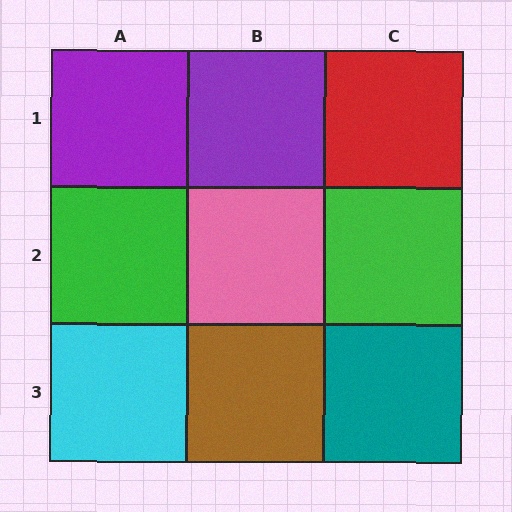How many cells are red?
1 cell is red.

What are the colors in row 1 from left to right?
Purple, purple, red.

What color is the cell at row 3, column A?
Cyan.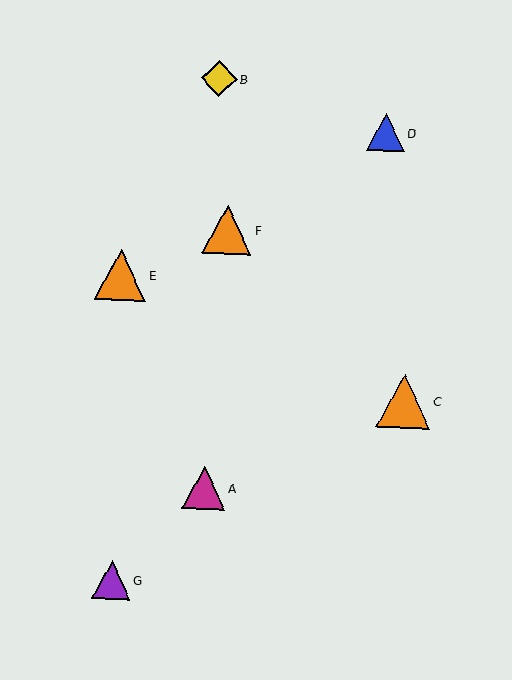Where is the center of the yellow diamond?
The center of the yellow diamond is at (219, 79).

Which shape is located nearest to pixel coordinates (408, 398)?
The orange triangle (labeled C) at (404, 401) is nearest to that location.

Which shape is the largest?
The orange triangle (labeled C) is the largest.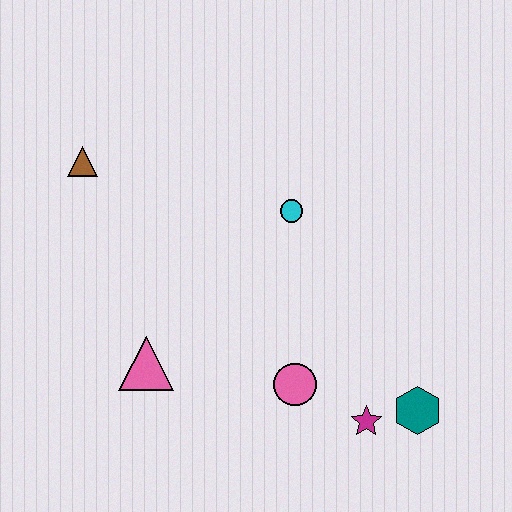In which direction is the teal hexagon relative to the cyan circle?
The teal hexagon is below the cyan circle.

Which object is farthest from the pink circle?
The brown triangle is farthest from the pink circle.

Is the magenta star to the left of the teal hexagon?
Yes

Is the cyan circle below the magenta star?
No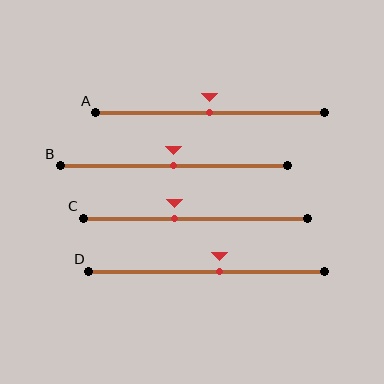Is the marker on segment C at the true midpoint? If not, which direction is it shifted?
No, the marker on segment C is shifted to the left by about 9% of the segment length.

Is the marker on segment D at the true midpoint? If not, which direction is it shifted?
No, the marker on segment D is shifted to the right by about 5% of the segment length.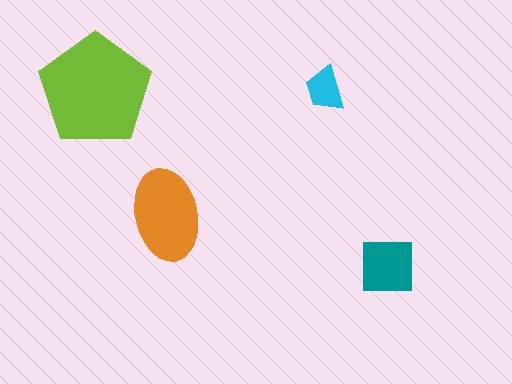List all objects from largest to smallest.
The lime pentagon, the orange ellipse, the teal square, the cyan trapezoid.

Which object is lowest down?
The teal square is bottommost.